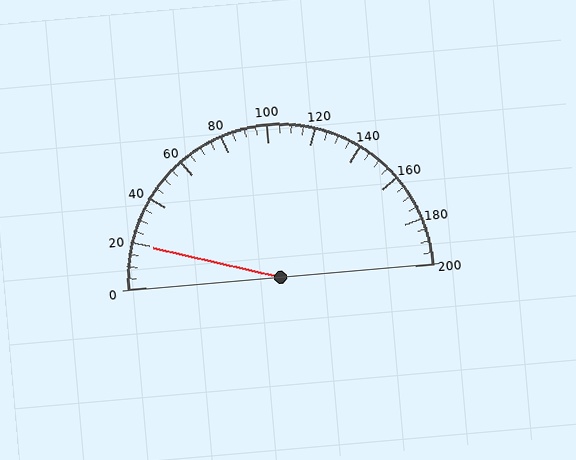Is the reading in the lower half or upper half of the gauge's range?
The reading is in the lower half of the range (0 to 200).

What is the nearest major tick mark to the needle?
The nearest major tick mark is 20.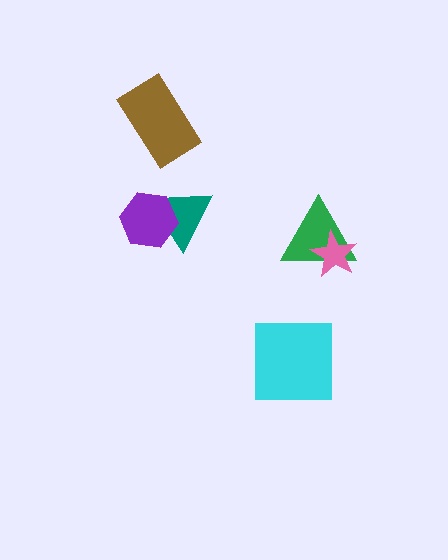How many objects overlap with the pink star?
1 object overlaps with the pink star.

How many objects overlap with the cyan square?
0 objects overlap with the cyan square.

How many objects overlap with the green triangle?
1 object overlaps with the green triangle.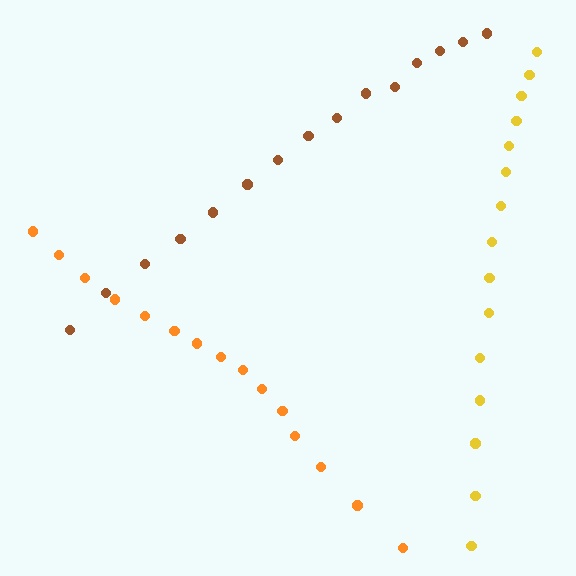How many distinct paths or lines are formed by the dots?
There are 3 distinct paths.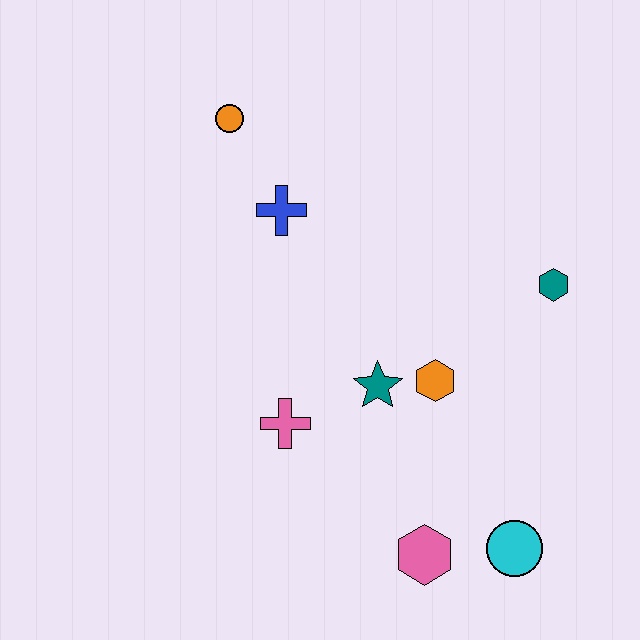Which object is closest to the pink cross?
The teal star is closest to the pink cross.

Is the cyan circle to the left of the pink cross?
No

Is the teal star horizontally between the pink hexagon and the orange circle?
Yes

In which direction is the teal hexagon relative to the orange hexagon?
The teal hexagon is to the right of the orange hexagon.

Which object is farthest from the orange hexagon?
The orange circle is farthest from the orange hexagon.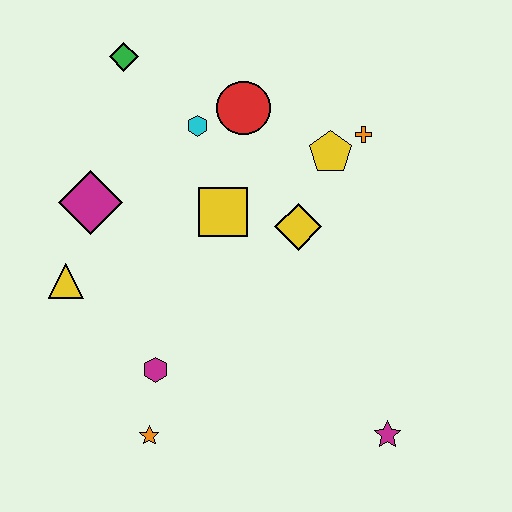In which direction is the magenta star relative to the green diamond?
The magenta star is below the green diamond.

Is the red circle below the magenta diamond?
No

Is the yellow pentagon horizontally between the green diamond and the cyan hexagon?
No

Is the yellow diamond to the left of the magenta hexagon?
No